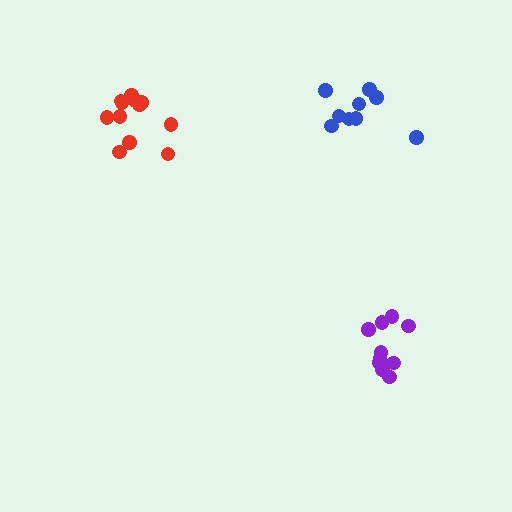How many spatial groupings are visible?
There are 3 spatial groupings.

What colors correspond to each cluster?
The clusters are colored: purple, red, blue.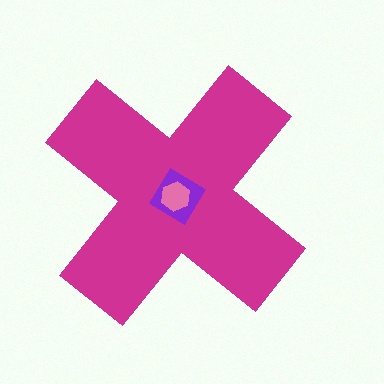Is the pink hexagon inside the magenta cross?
Yes.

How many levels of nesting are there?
3.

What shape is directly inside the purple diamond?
The pink hexagon.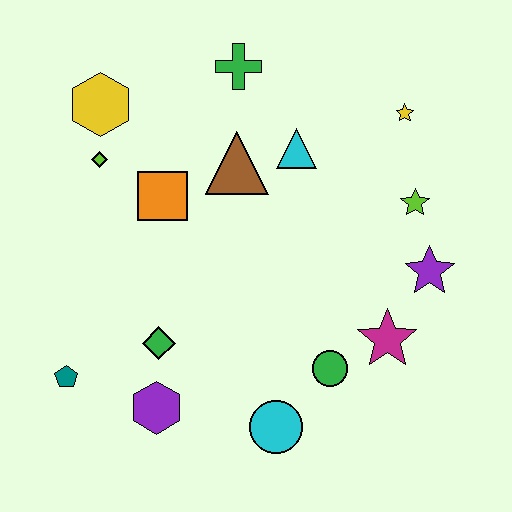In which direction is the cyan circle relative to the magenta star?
The cyan circle is to the left of the magenta star.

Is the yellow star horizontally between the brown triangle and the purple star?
Yes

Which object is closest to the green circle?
The magenta star is closest to the green circle.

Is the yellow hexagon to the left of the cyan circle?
Yes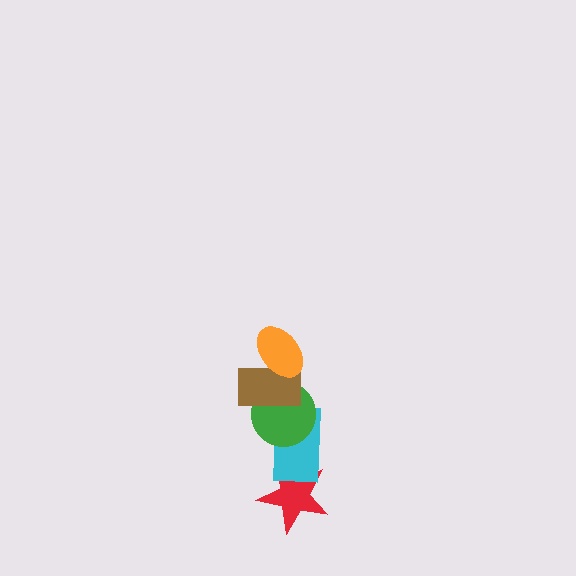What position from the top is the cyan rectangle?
The cyan rectangle is 4th from the top.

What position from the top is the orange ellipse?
The orange ellipse is 1st from the top.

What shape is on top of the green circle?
The brown rectangle is on top of the green circle.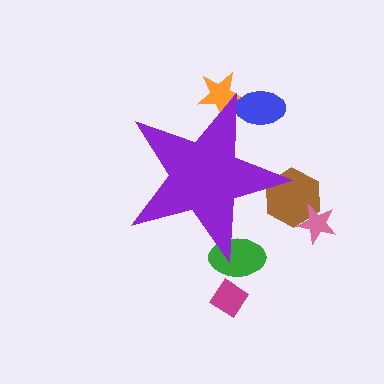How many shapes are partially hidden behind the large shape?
4 shapes are partially hidden.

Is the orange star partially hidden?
Yes, the orange star is partially hidden behind the purple star.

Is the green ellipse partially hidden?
Yes, the green ellipse is partially hidden behind the purple star.